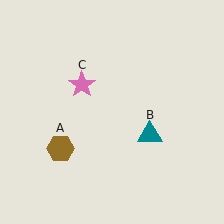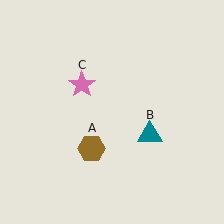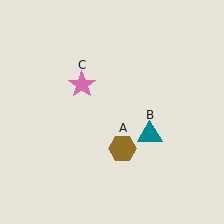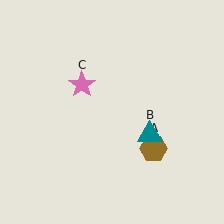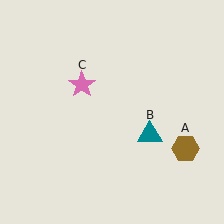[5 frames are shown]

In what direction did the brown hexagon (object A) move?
The brown hexagon (object A) moved right.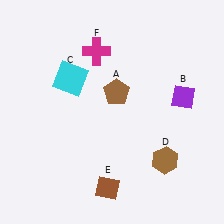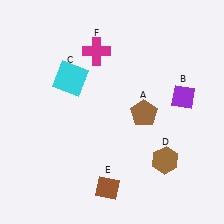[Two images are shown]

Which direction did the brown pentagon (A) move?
The brown pentagon (A) moved right.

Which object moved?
The brown pentagon (A) moved right.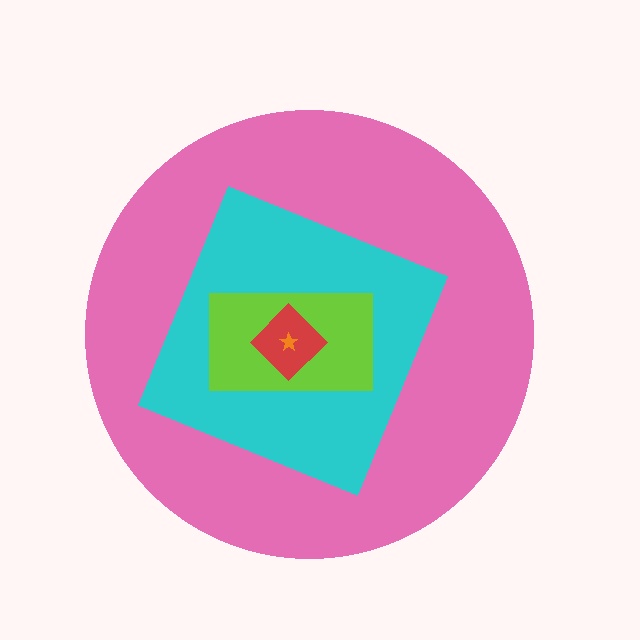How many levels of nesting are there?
5.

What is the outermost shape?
The pink circle.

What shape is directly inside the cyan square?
The lime rectangle.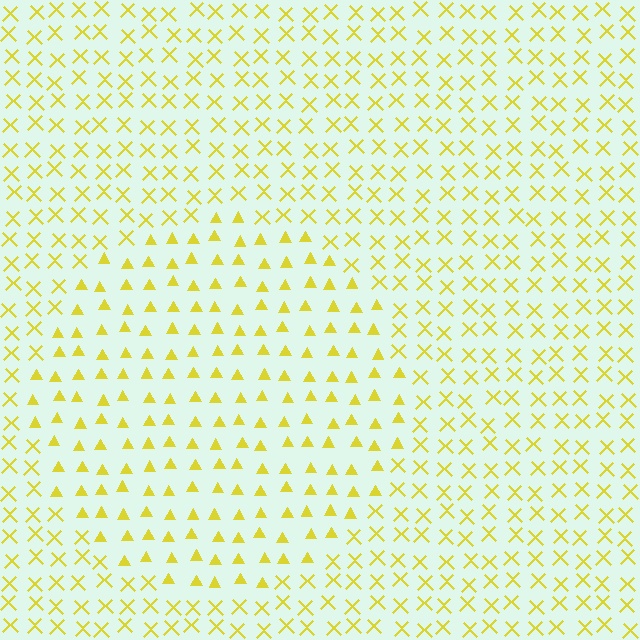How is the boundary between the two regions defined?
The boundary is defined by a change in element shape: triangles inside vs. X marks outside. All elements share the same color and spacing.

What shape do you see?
I see a circle.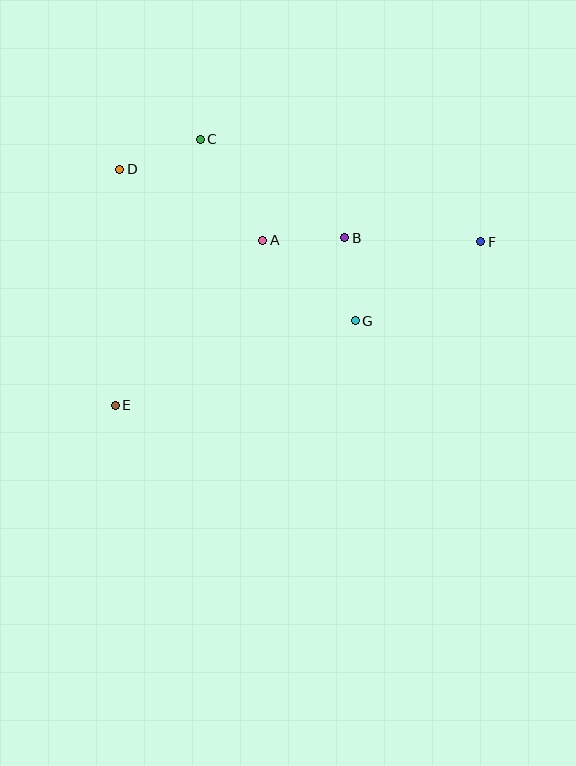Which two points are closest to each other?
Points A and B are closest to each other.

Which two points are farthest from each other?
Points E and F are farthest from each other.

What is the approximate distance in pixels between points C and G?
The distance between C and G is approximately 239 pixels.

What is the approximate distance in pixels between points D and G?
The distance between D and G is approximately 280 pixels.